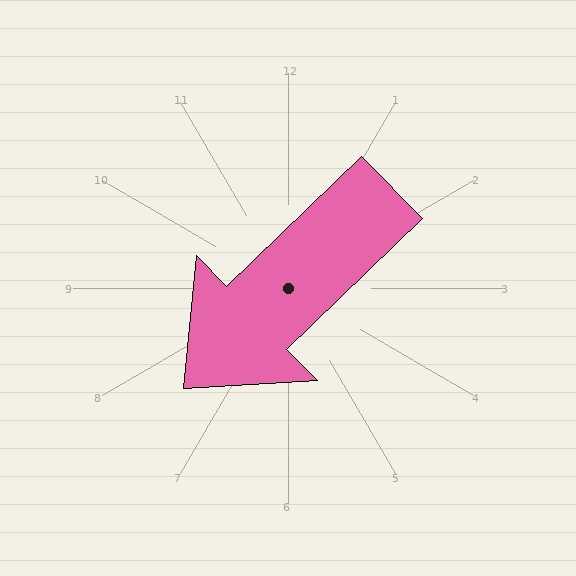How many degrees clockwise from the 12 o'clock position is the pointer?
Approximately 226 degrees.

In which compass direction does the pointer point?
Southwest.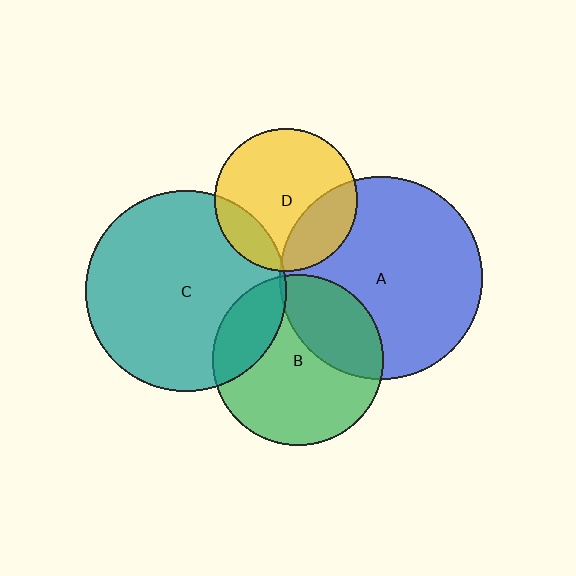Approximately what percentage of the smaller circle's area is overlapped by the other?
Approximately 20%.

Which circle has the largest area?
Circle A (blue).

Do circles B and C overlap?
Yes.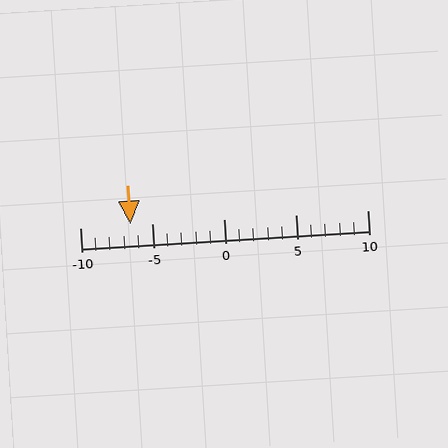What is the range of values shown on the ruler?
The ruler shows values from -10 to 10.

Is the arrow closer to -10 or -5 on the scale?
The arrow is closer to -5.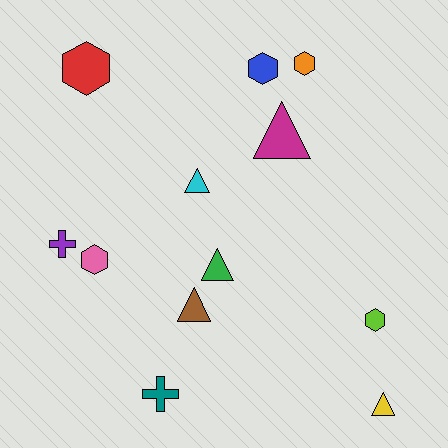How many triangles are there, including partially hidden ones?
There are 5 triangles.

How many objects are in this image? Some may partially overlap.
There are 12 objects.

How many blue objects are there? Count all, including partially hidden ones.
There is 1 blue object.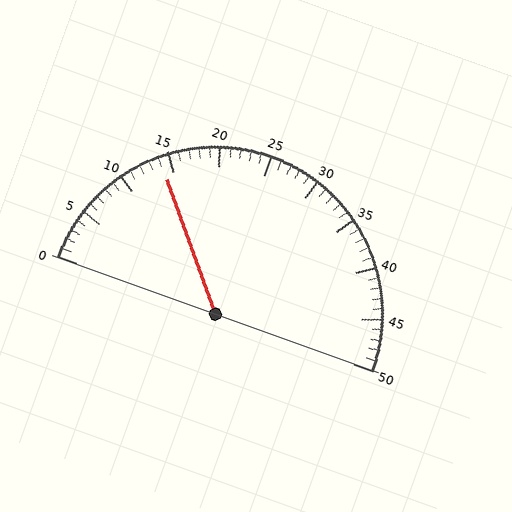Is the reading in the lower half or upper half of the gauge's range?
The reading is in the lower half of the range (0 to 50).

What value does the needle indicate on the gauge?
The needle indicates approximately 14.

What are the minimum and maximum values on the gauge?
The gauge ranges from 0 to 50.